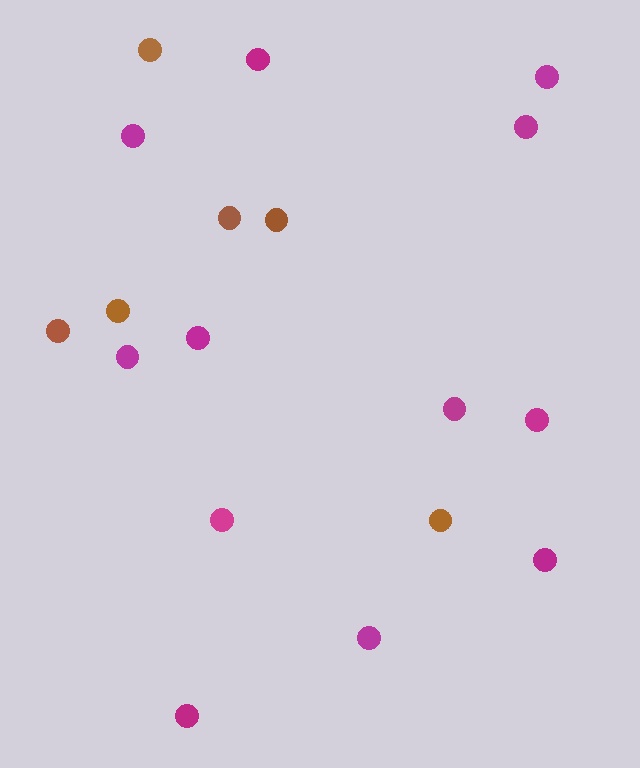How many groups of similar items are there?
There are 2 groups: one group of magenta circles (12) and one group of brown circles (6).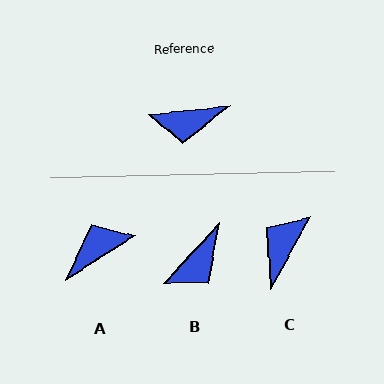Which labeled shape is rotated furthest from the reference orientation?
A, about 154 degrees away.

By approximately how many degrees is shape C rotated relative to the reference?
Approximately 124 degrees clockwise.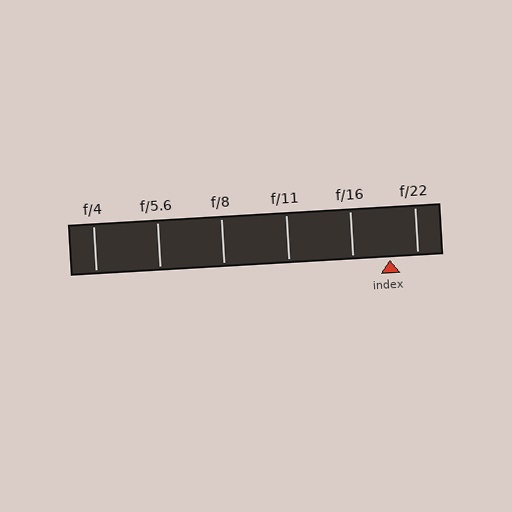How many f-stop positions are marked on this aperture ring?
There are 6 f-stop positions marked.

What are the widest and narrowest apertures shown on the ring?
The widest aperture shown is f/4 and the narrowest is f/22.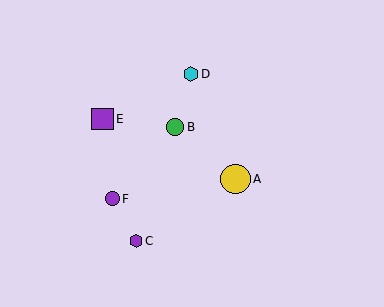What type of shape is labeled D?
Shape D is a cyan hexagon.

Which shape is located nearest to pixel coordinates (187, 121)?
The green circle (labeled B) at (175, 127) is nearest to that location.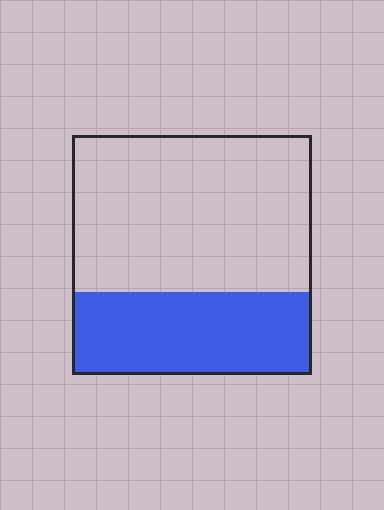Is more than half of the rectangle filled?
No.